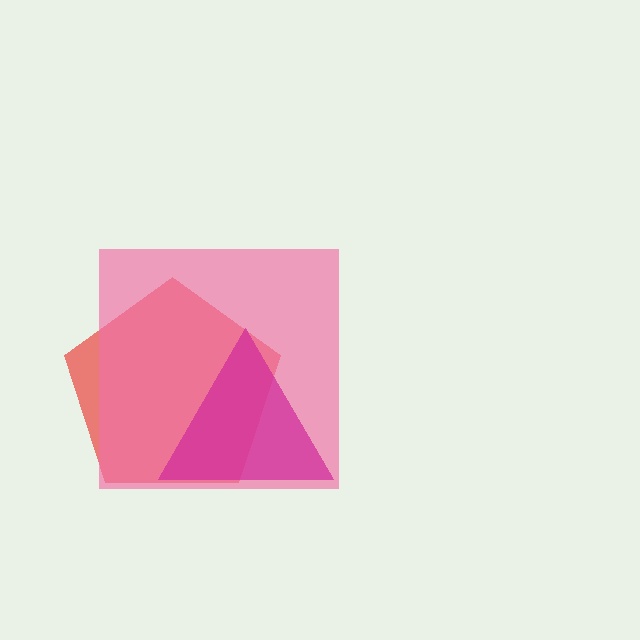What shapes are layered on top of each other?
The layered shapes are: a red pentagon, a pink square, a magenta triangle.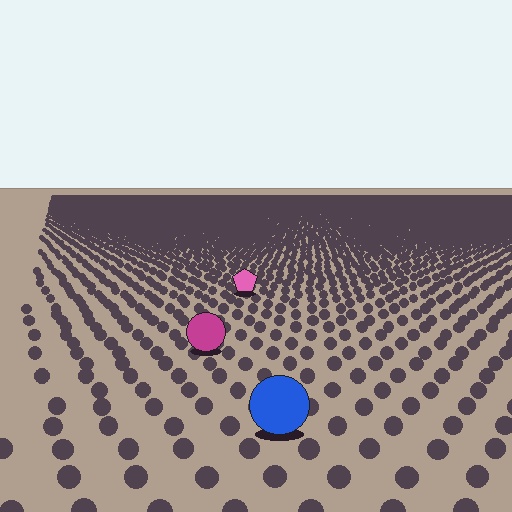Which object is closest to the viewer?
The blue circle is closest. The texture marks near it are larger and more spread out.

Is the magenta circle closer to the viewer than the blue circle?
No. The blue circle is closer — you can tell from the texture gradient: the ground texture is coarser near it.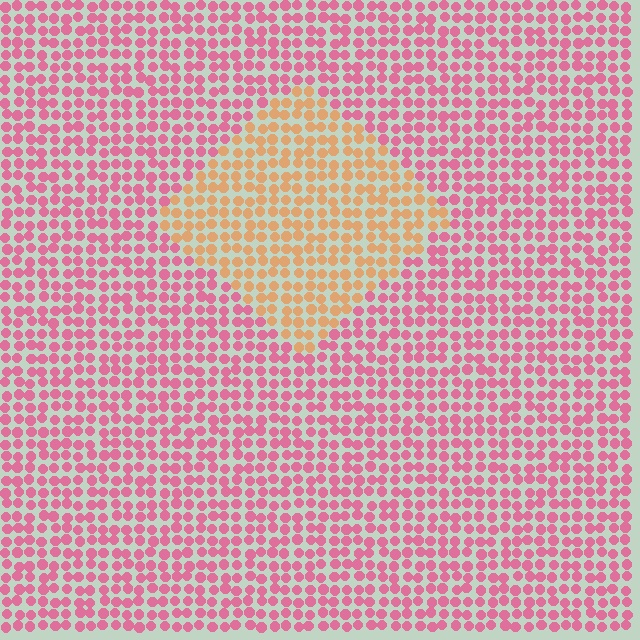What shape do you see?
I see a diamond.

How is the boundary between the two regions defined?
The boundary is defined purely by a slight shift in hue (about 52 degrees). Spacing, size, and orientation are identical on both sides.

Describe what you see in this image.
The image is filled with small pink elements in a uniform arrangement. A diamond-shaped region is visible where the elements are tinted to a slightly different hue, forming a subtle color boundary.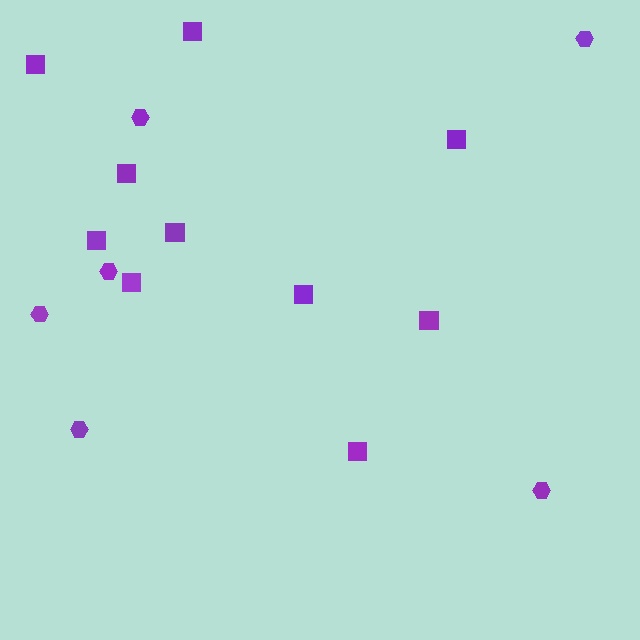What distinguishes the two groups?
There are 2 groups: one group of hexagons (6) and one group of squares (10).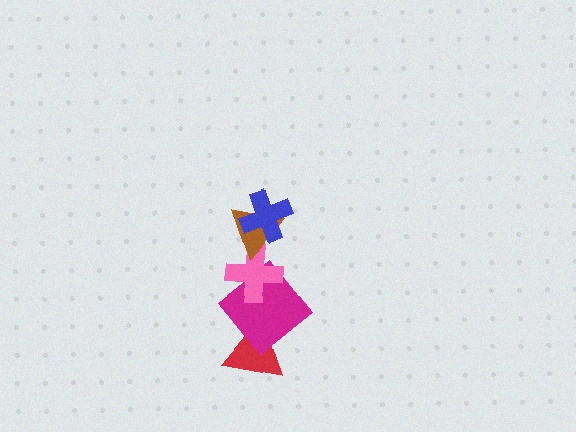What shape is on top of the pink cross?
The brown triangle is on top of the pink cross.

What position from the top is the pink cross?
The pink cross is 3rd from the top.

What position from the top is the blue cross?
The blue cross is 1st from the top.